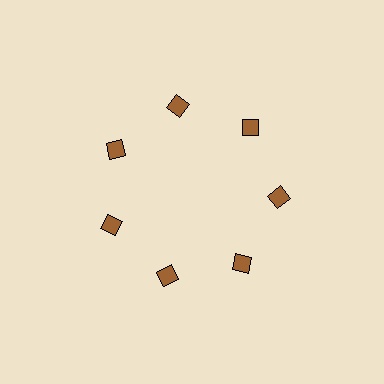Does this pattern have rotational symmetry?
Yes, this pattern has 7-fold rotational symmetry. It looks the same after rotating 51 degrees around the center.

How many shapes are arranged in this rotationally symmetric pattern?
There are 7 shapes, arranged in 7 groups of 1.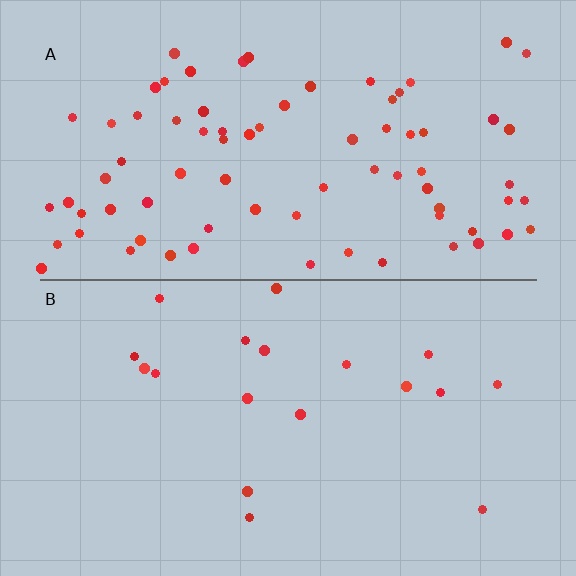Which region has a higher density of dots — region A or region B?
A (the top).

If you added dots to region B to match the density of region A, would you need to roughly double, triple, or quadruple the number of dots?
Approximately quadruple.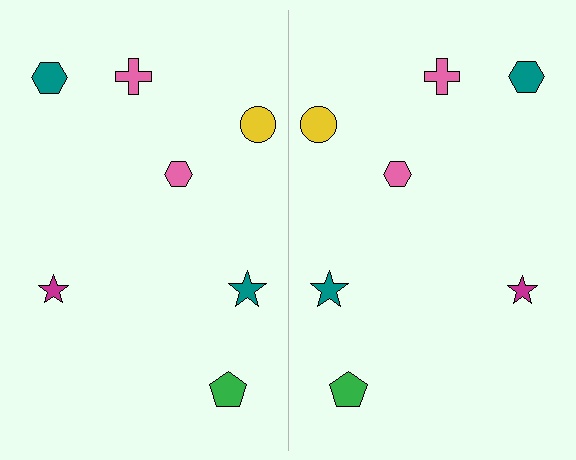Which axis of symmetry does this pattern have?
The pattern has a vertical axis of symmetry running through the center of the image.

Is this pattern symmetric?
Yes, this pattern has bilateral (reflection) symmetry.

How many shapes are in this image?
There are 14 shapes in this image.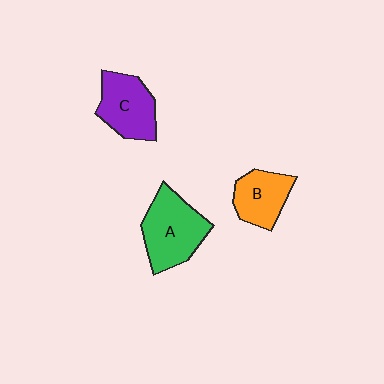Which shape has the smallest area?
Shape B (orange).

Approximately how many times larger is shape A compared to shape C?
Approximately 1.2 times.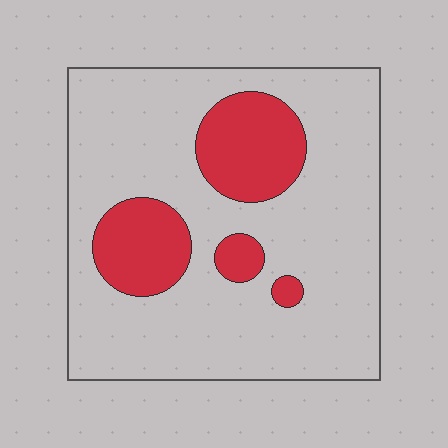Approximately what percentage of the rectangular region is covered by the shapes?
Approximately 20%.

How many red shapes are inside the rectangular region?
4.